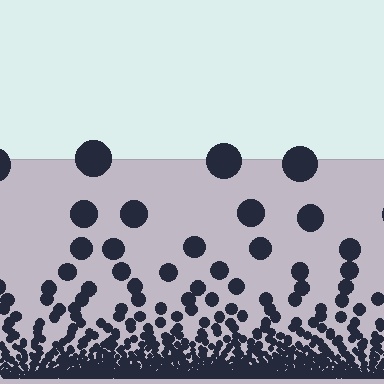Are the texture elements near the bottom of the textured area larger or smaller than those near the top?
Smaller. The gradient is inverted — elements near the bottom are smaller and denser.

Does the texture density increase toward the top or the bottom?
Density increases toward the bottom.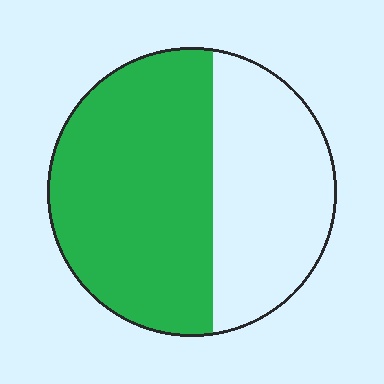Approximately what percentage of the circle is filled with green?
Approximately 60%.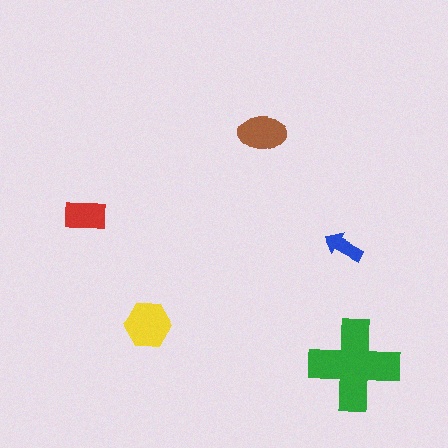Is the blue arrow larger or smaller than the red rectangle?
Smaller.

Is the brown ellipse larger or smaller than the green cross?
Smaller.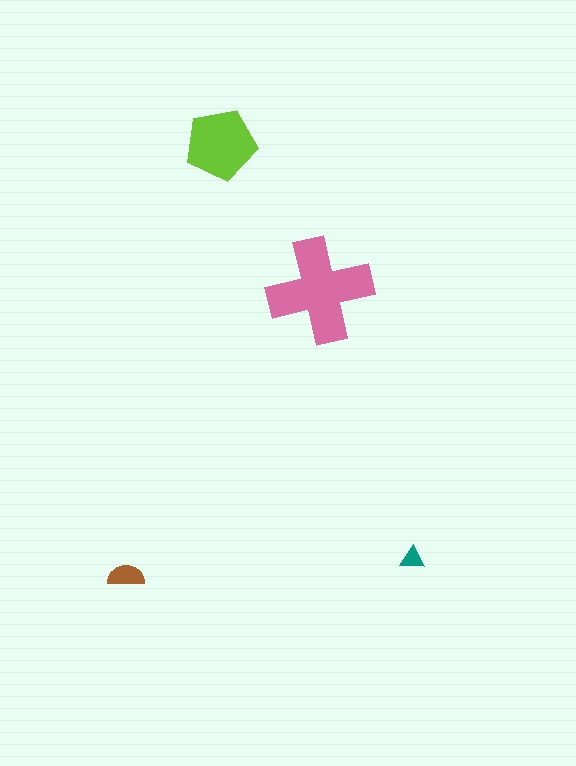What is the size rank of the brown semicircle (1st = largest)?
3rd.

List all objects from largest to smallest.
The pink cross, the lime pentagon, the brown semicircle, the teal triangle.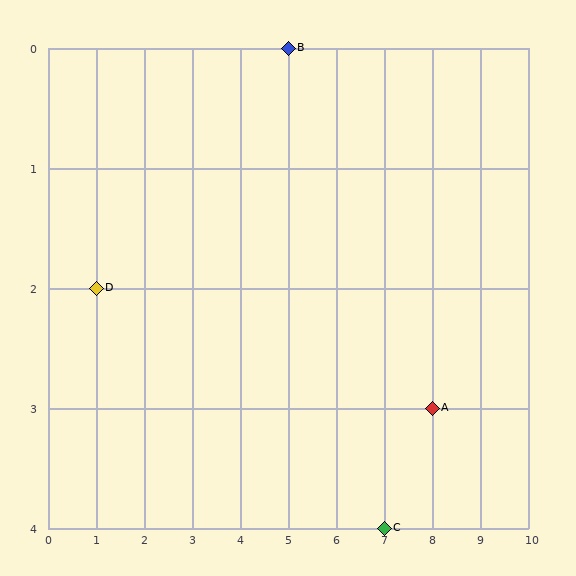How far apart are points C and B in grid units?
Points C and B are 2 columns and 4 rows apart (about 4.5 grid units diagonally).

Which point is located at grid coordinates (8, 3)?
Point A is at (8, 3).